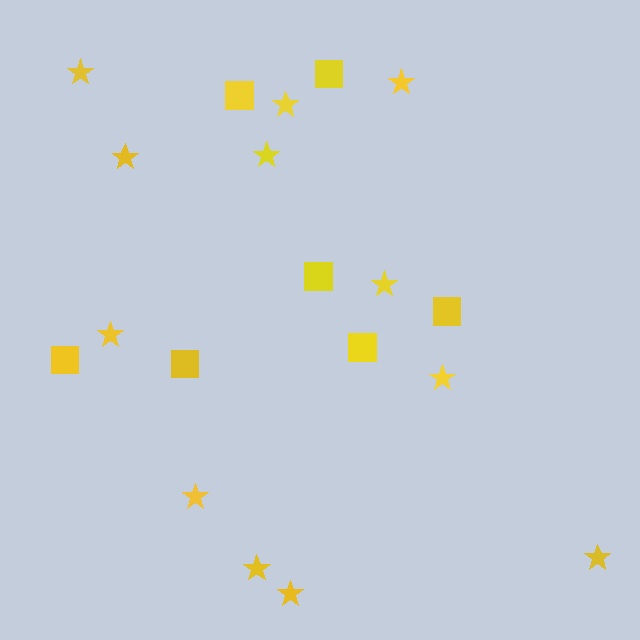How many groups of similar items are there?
There are 2 groups: one group of squares (7) and one group of stars (12).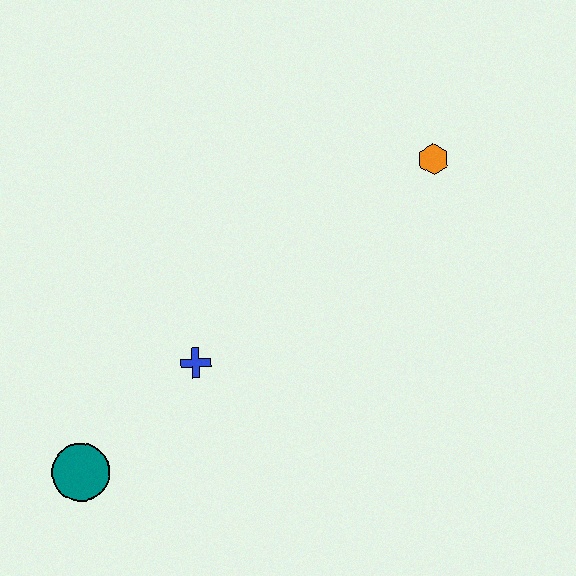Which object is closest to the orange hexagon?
The blue cross is closest to the orange hexagon.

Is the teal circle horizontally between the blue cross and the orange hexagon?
No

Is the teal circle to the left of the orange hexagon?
Yes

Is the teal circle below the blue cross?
Yes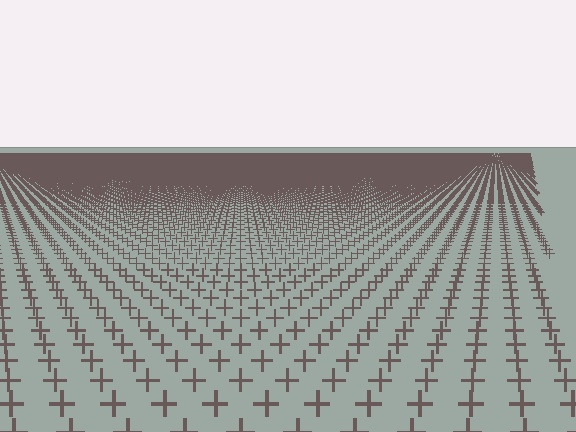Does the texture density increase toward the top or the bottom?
Density increases toward the top.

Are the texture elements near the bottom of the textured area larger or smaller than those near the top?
Larger. Near the bottom, elements are closer to the viewer and appear at a bigger on-screen size.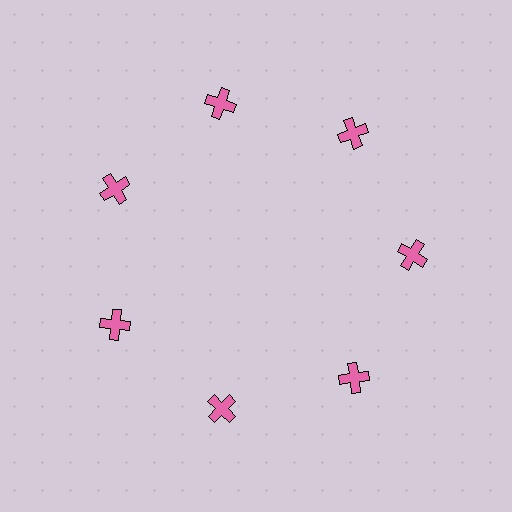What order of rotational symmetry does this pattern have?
This pattern has 7-fold rotational symmetry.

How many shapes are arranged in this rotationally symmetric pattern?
There are 7 shapes, arranged in 7 groups of 1.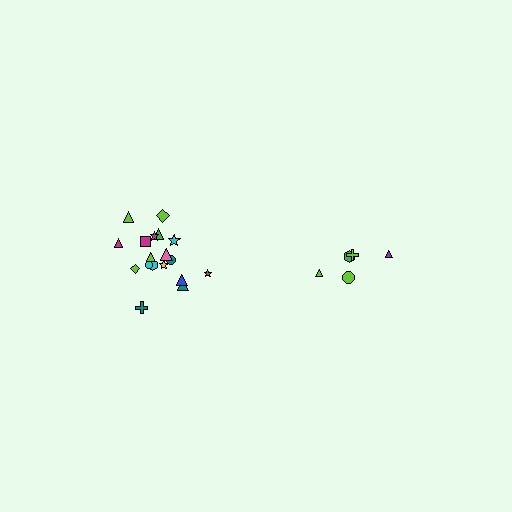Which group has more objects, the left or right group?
The left group.